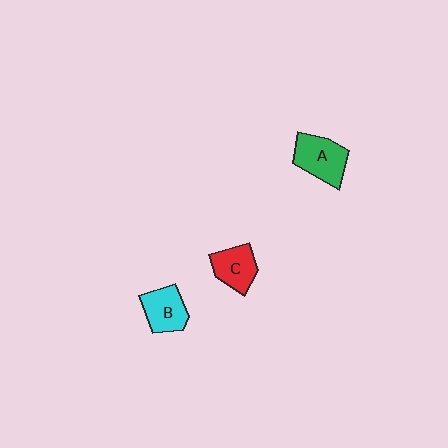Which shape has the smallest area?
Shape C (red).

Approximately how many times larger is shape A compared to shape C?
Approximately 1.2 times.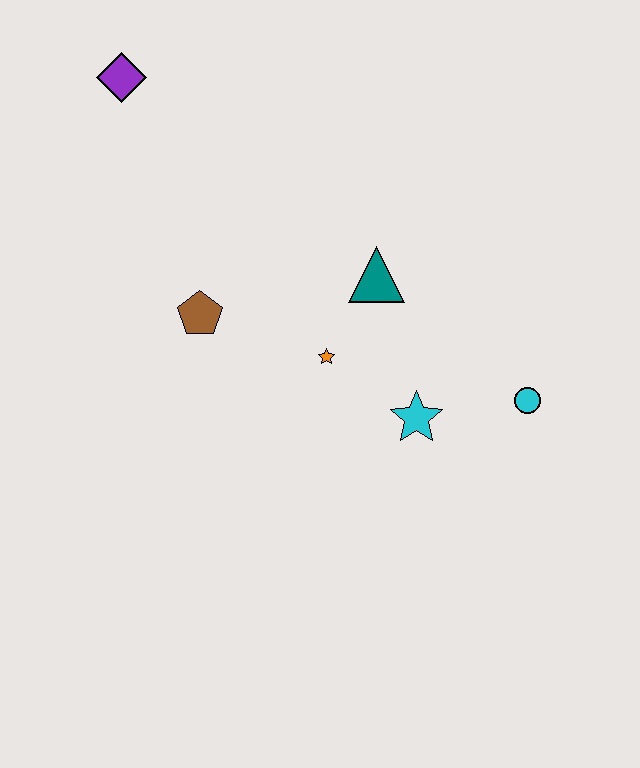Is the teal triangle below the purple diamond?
Yes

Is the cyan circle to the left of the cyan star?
No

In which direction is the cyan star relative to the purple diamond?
The cyan star is below the purple diamond.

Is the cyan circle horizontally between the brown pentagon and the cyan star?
No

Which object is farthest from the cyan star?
The purple diamond is farthest from the cyan star.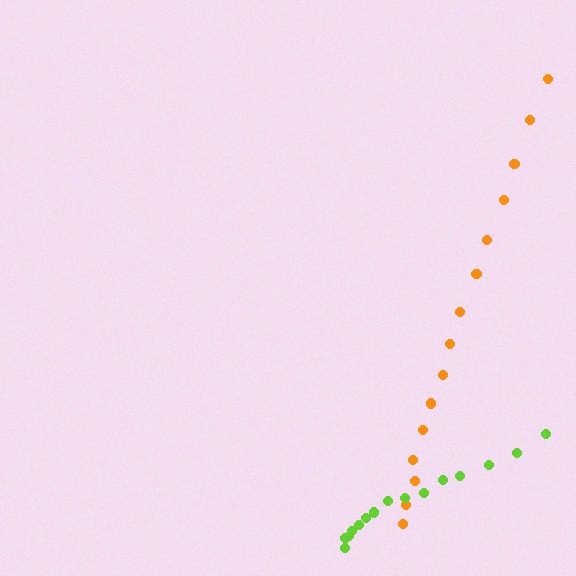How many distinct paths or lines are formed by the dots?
There are 2 distinct paths.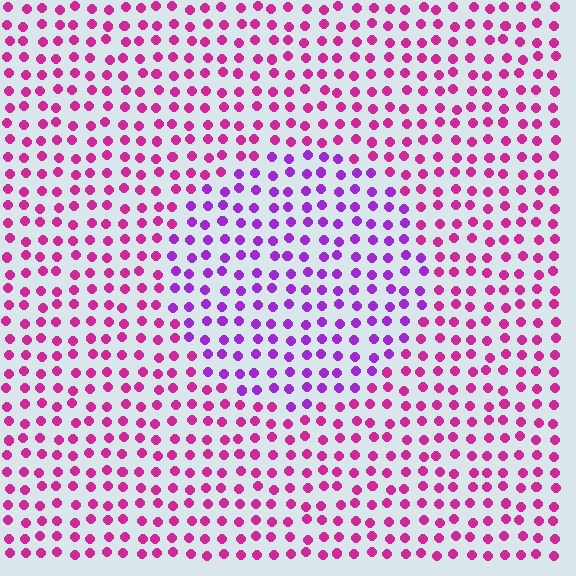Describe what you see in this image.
The image is filled with small magenta elements in a uniform arrangement. A circle-shaped region is visible where the elements are tinted to a slightly different hue, forming a subtle color boundary.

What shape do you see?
I see a circle.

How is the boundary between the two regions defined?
The boundary is defined purely by a slight shift in hue (about 36 degrees). Spacing, size, and orientation are identical on both sides.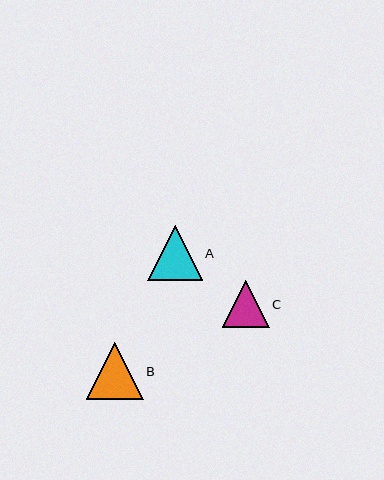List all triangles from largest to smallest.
From largest to smallest: B, A, C.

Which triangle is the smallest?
Triangle C is the smallest with a size of approximately 47 pixels.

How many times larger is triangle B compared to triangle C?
Triangle B is approximately 1.2 times the size of triangle C.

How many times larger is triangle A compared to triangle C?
Triangle A is approximately 1.2 times the size of triangle C.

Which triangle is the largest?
Triangle B is the largest with a size of approximately 57 pixels.